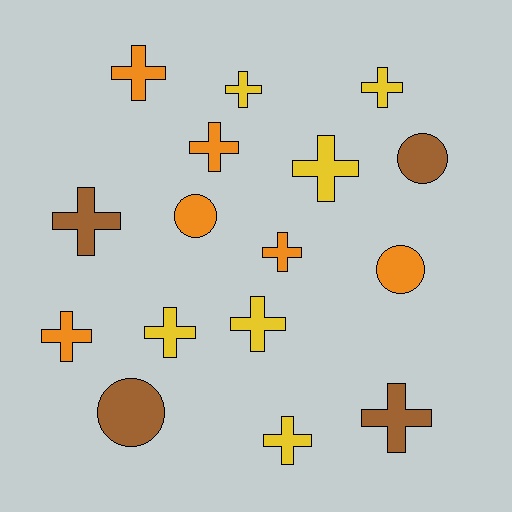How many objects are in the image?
There are 16 objects.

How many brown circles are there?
There are 2 brown circles.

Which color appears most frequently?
Orange, with 6 objects.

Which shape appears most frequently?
Cross, with 12 objects.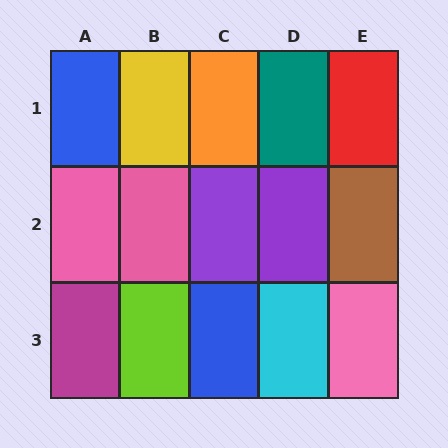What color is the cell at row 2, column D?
Purple.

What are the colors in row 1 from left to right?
Blue, yellow, orange, teal, red.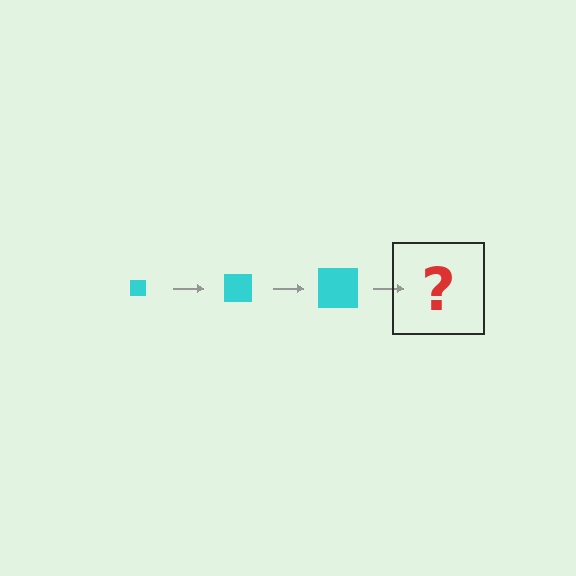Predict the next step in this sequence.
The next step is a cyan square, larger than the previous one.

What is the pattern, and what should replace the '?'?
The pattern is that the square gets progressively larger each step. The '?' should be a cyan square, larger than the previous one.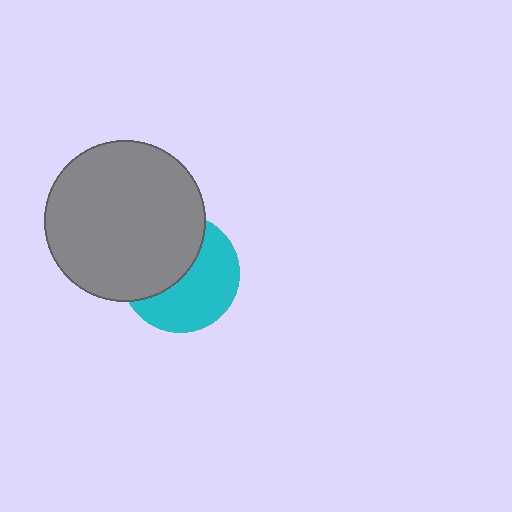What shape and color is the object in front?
The object in front is a gray circle.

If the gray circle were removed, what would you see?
You would see the complete cyan circle.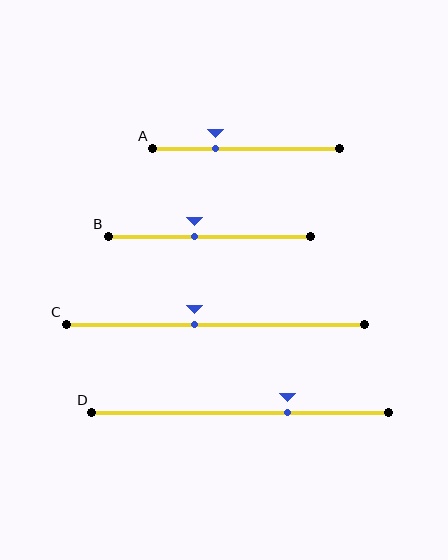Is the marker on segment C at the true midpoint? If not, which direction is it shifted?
No, the marker on segment C is shifted to the left by about 7% of the segment length.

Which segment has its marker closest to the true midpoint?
Segment C has its marker closest to the true midpoint.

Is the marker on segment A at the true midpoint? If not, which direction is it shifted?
No, the marker on segment A is shifted to the left by about 16% of the segment length.